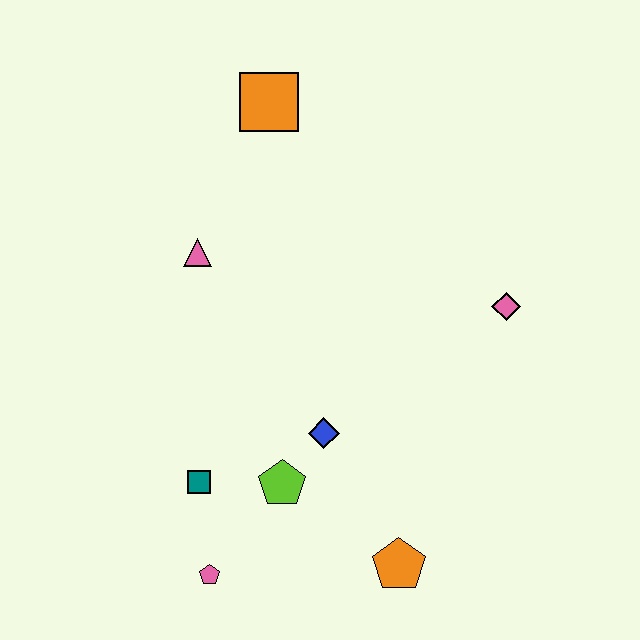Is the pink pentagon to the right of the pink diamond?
No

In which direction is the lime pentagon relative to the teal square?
The lime pentagon is to the right of the teal square.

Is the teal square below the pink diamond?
Yes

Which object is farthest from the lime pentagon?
The orange square is farthest from the lime pentagon.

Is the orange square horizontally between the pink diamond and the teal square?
Yes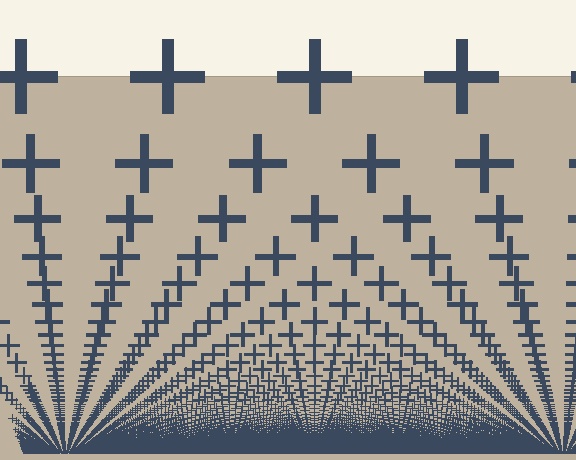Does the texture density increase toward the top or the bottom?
Density increases toward the bottom.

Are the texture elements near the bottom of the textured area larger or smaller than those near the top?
Smaller. The gradient is inverted — elements near the bottom are smaller and denser.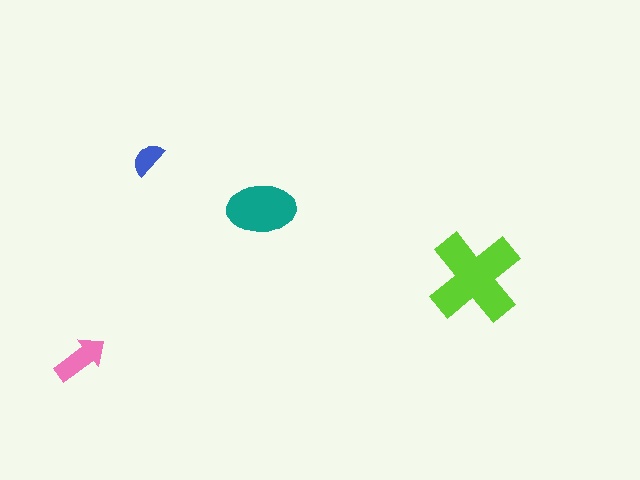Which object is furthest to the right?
The lime cross is rightmost.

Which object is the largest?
The lime cross.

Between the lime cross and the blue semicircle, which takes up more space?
The lime cross.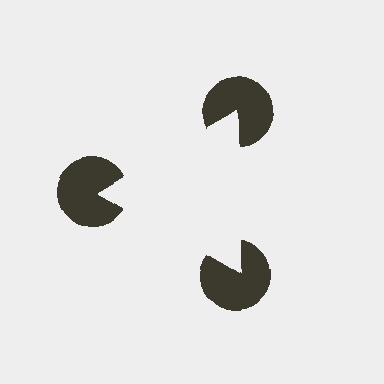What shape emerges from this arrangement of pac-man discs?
An illusory triangle — its edges are inferred from the aligned wedge cuts in the pac-man discs, not physically drawn.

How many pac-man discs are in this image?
There are 3 — one at each vertex of the illusory triangle.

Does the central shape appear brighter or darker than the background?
It typically appears slightly brighter than the background, even though no actual brightness change is drawn.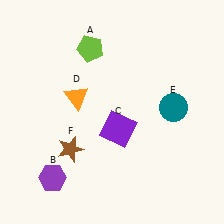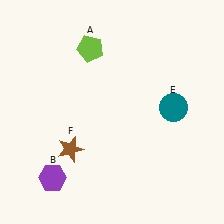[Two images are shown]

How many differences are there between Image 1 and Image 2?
There are 2 differences between the two images.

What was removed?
The orange triangle (D), the purple square (C) were removed in Image 2.